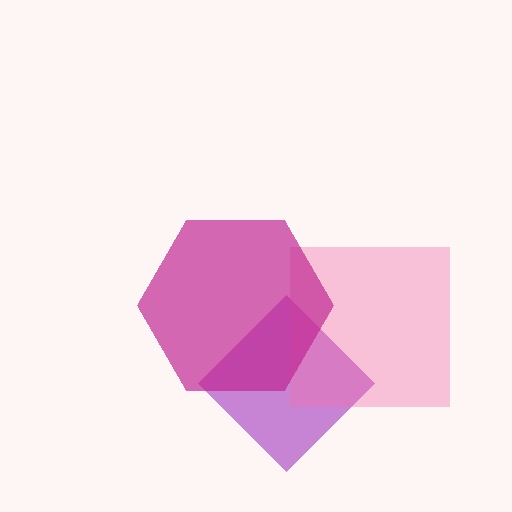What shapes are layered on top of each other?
The layered shapes are: a purple diamond, a pink square, a magenta hexagon.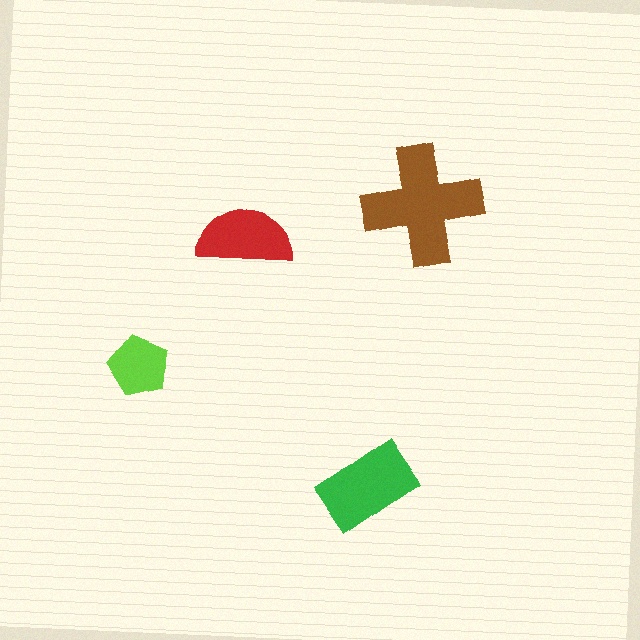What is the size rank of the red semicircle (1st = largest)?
3rd.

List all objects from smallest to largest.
The lime pentagon, the red semicircle, the green rectangle, the brown cross.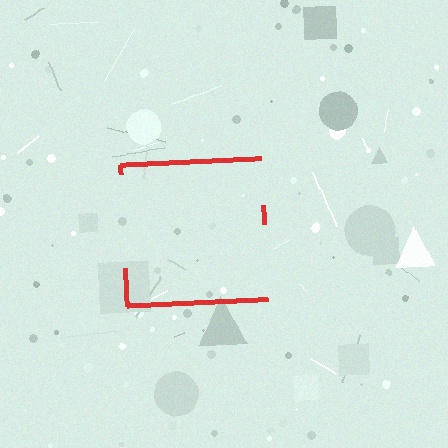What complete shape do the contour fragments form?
The contour fragments form a square.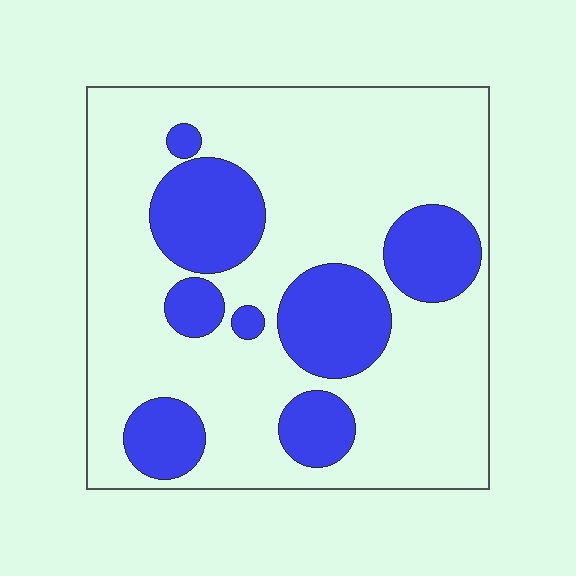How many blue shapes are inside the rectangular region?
8.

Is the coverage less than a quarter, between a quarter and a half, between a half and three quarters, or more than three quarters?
Between a quarter and a half.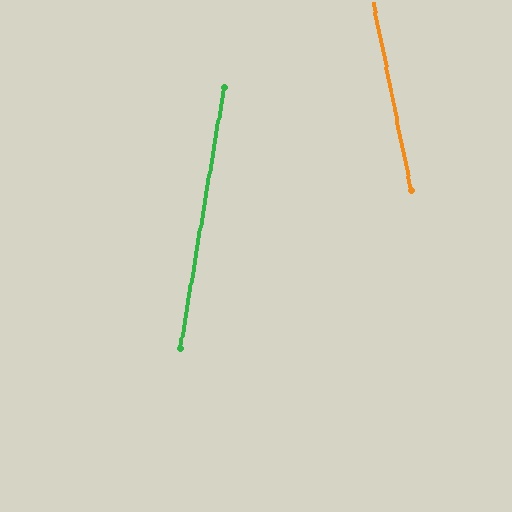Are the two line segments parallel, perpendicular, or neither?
Neither parallel nor perpendicular — they differ by about 21°.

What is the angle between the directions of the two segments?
Approximately 21 degrees.